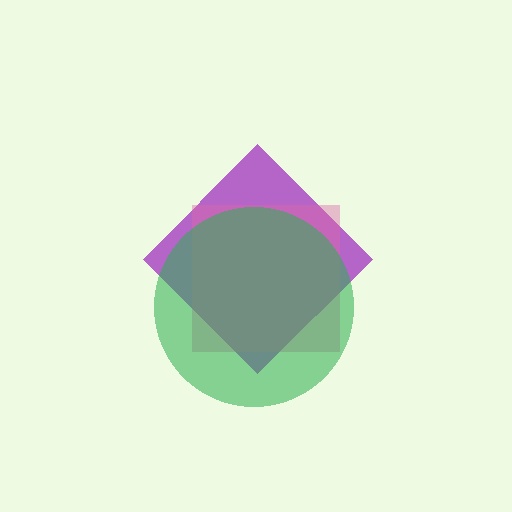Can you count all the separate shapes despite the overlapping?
Yes, there are 3 separate shapes.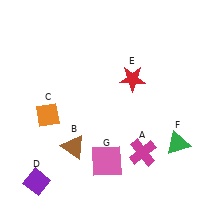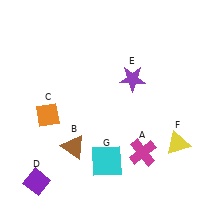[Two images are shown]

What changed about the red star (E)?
In Image 1, E is red. In Image 2, it changed to purple.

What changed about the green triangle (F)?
In Image 1, F is green. In Image 2, it changed to yellow.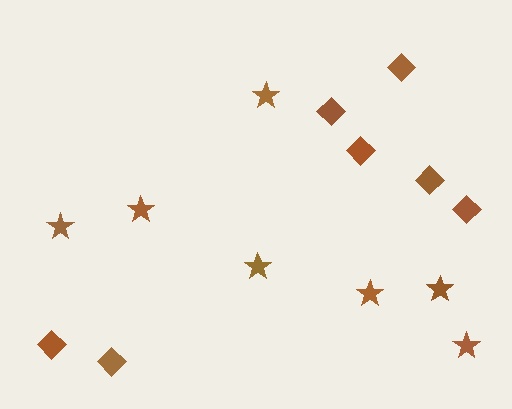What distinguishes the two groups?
There are 2 groups: one group of stars (7) and one group of diamonds (7).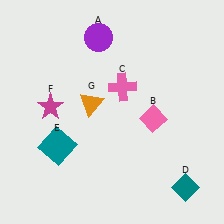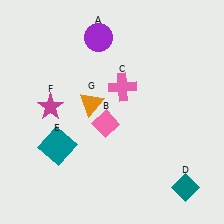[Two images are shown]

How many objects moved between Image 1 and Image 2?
1 object moved between the two images.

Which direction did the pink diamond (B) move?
The pink diamond (B) moved left.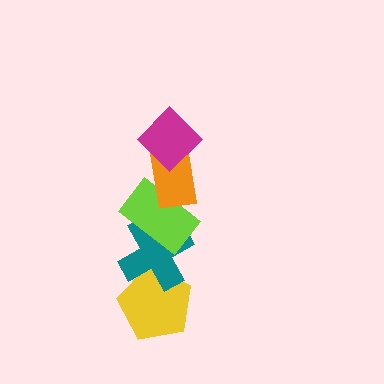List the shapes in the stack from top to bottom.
From top to bottom: the magenta diamond, the orange rectangle, the lime rectangle, the teal cross, the yellow pentagon.